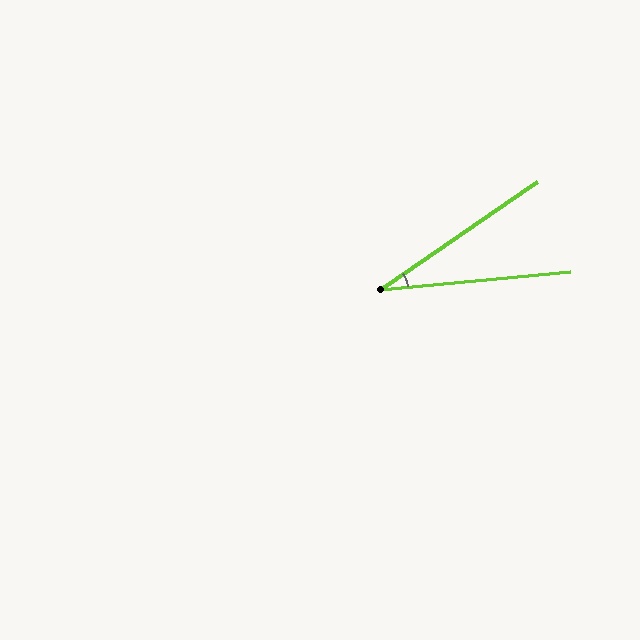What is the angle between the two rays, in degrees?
Approximately 29 degrees.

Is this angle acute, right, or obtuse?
It is acute.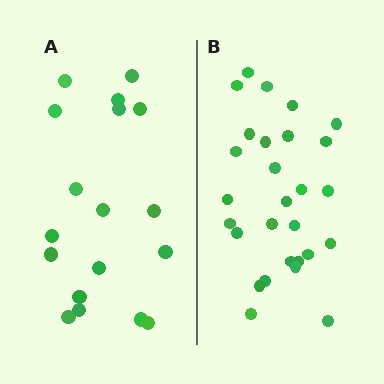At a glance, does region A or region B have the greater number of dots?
Region B (the right region) has more dots.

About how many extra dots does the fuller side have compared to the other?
Region B has roughly 10 or so more dots than region A.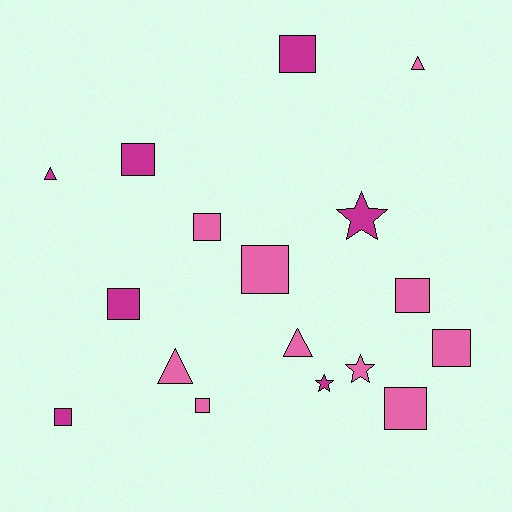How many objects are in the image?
There are 17 objects.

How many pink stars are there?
There is 1 pink star.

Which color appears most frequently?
Pink, with 10 objects.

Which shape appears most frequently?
Square, with 10 objects.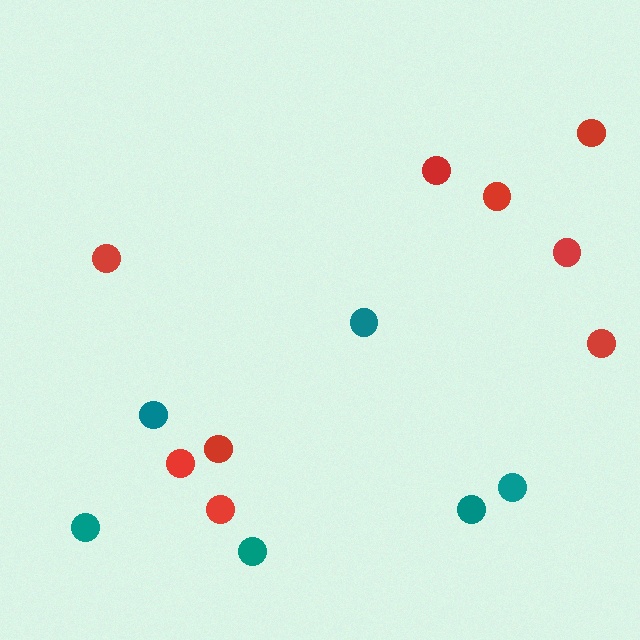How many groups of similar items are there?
There are 2 groups: one group of red circles (9) and one group of teal circles (6).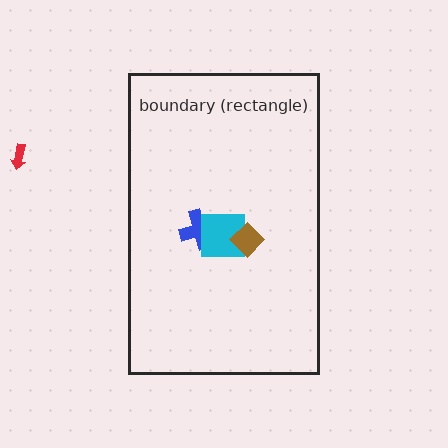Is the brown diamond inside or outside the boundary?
Inside.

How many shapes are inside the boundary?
3 inside, 1 outside.